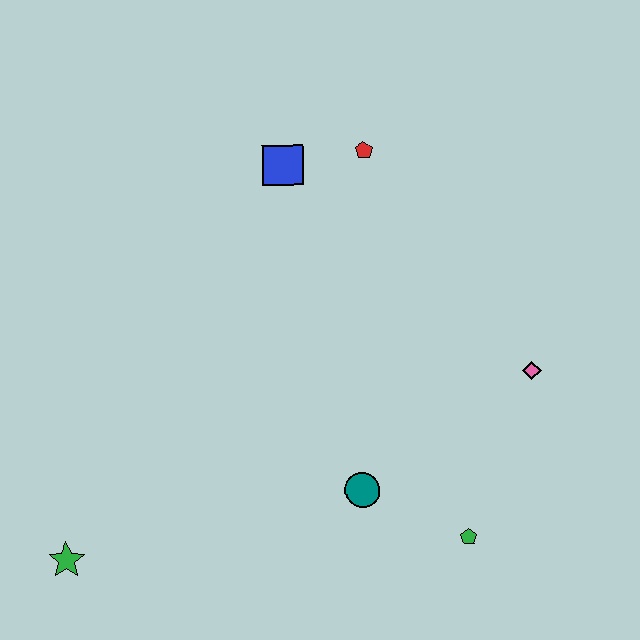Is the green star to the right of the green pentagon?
No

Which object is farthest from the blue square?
The green star is farthest from the blue square.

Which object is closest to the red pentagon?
The blue square is closest to the red pentagon.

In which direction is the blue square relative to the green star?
The blue square is above the green star.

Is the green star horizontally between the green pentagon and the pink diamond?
No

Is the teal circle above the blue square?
No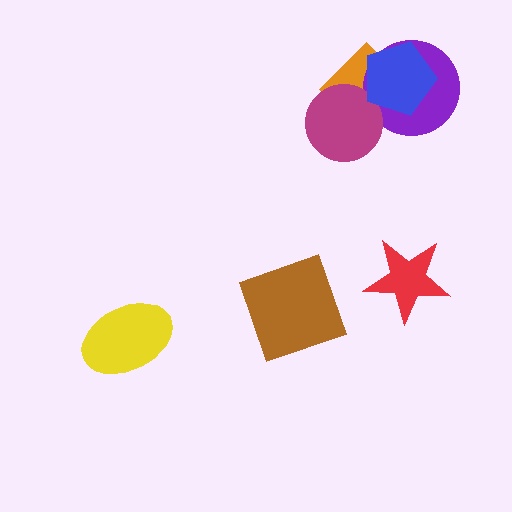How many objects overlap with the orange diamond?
3 objects overlap with the orange diamond.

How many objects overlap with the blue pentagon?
2 objects overlap with the blue pentagon.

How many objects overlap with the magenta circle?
2 objects overlap with the magenta circle.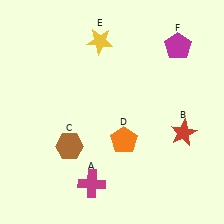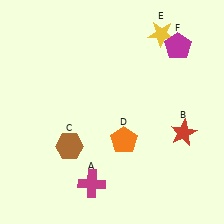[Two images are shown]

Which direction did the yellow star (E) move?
The yellow star (E) moved right.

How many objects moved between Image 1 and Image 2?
1 object moved between the two images.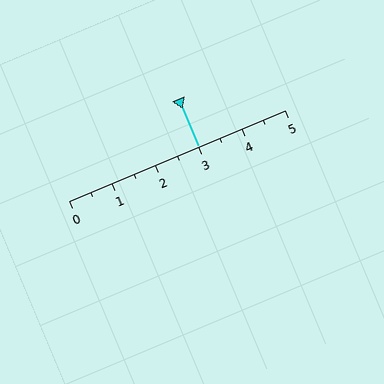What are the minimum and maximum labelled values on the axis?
The axis runs from 0 to 5.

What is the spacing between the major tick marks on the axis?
The major ticks are spaced 1 apart.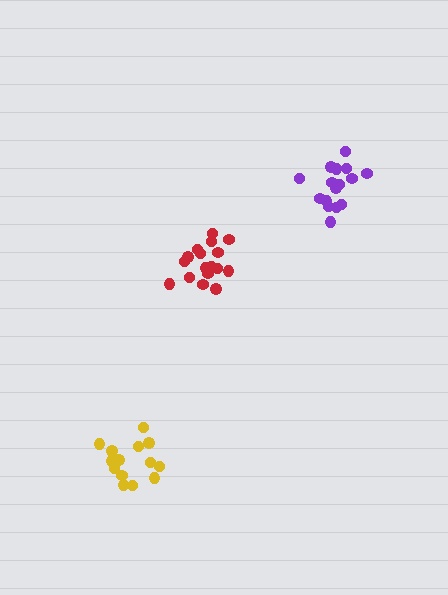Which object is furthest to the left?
The yellow cluster is leftmost.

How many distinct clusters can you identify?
There are 3 distinct clusters.